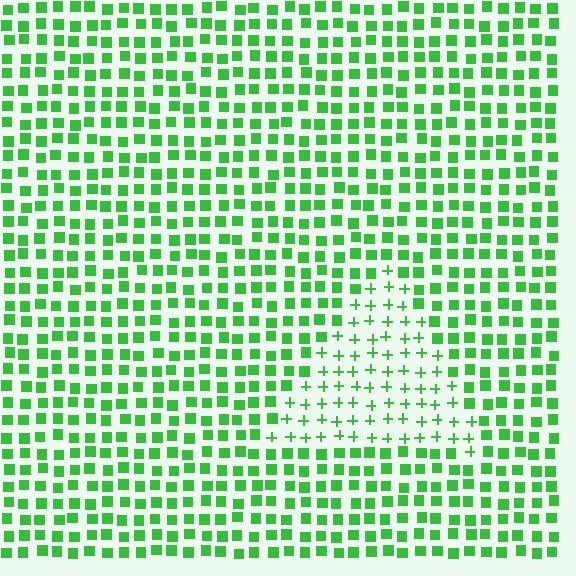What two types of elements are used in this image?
The image uses plus signs inside the triangle region and squares outside it.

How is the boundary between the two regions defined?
The boundary is defined by a change in element shape: plus signs inside vs. squares outside. All elements share the same color and spacing.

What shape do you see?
I see a triangle.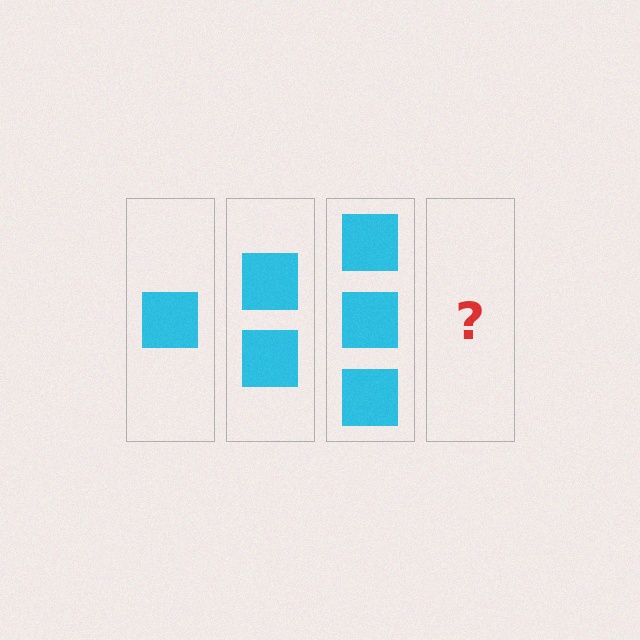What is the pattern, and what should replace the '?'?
The pattern is that each step adds one more square. The '?' should be 4 squares.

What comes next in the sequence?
The next element should be 4 squares.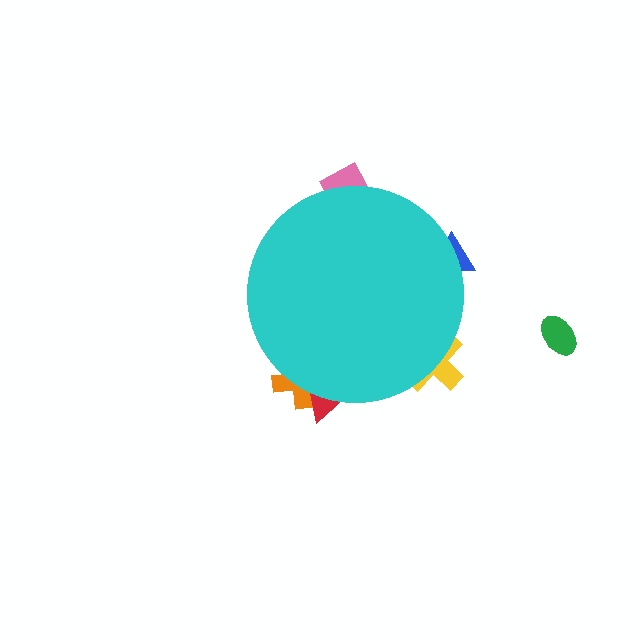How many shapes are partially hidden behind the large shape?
5 shapes are partially hidden.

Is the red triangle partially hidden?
Yes, the red triangle is partially hidden behind the cyan circle.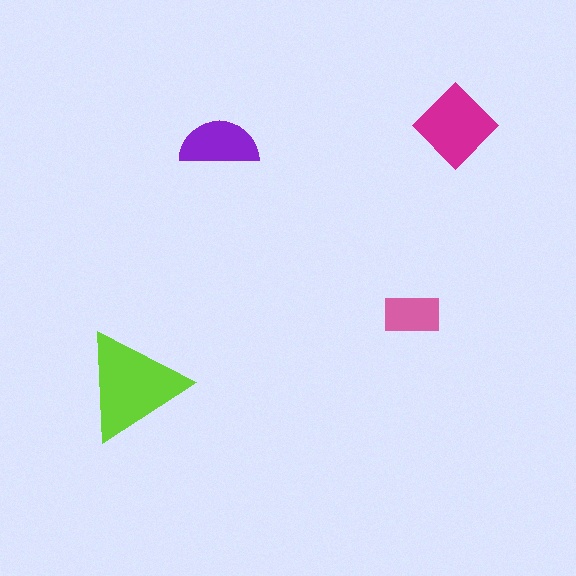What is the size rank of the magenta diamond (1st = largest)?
2nd.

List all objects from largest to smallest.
The lime triangle, the magenta diamond, the purple semicircle, the pink rectangle.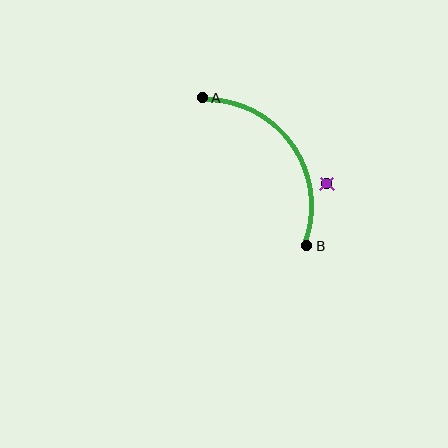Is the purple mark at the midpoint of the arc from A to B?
No — the purple mark does not lie on the arc at all. It sits slightly outside the curve.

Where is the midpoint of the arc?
The arc midpoint is the point on the curve farthest from the straight line joining A and B. It sits above and to the right of that line.